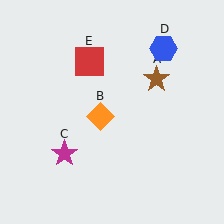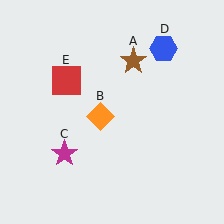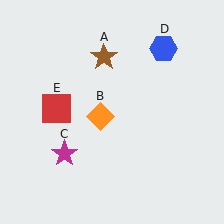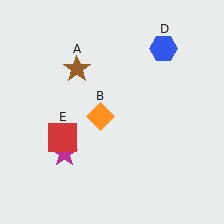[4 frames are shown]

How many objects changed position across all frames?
2 objects changed position: brown star (object A), red square (object E).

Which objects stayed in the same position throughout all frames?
Orange diamond (object B) and magenta star (object C) and blue hexagon (object D) remained stationary.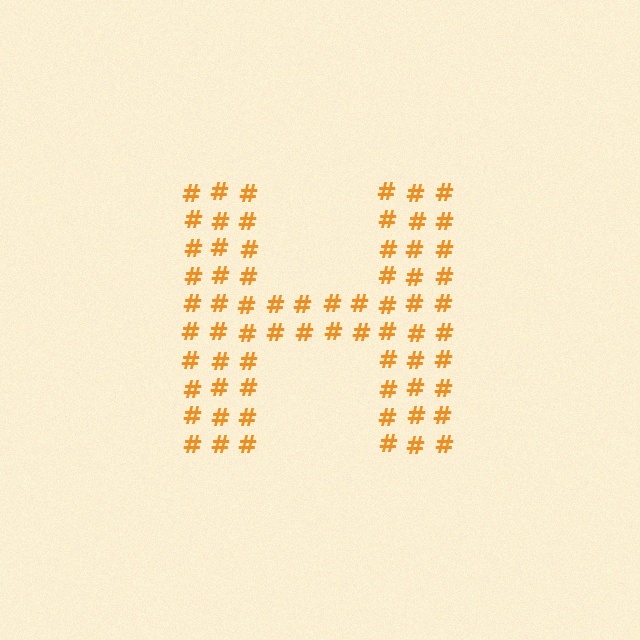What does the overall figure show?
The overall figure shows the letter H.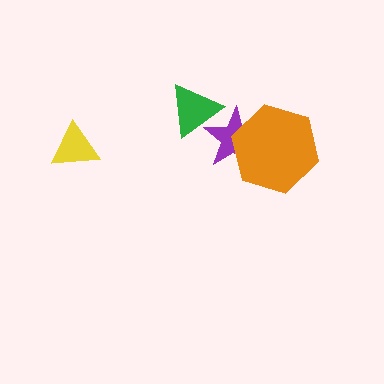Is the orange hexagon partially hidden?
No, no other shape covers it.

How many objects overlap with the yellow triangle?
0 objects overlap with the yellow triangle.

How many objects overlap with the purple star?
2 objects overlap with the purple star.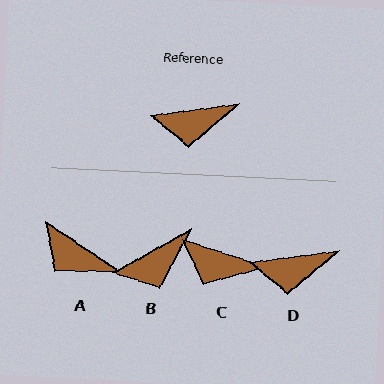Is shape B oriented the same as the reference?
No, it is off by about 22 degrees.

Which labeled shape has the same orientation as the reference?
D.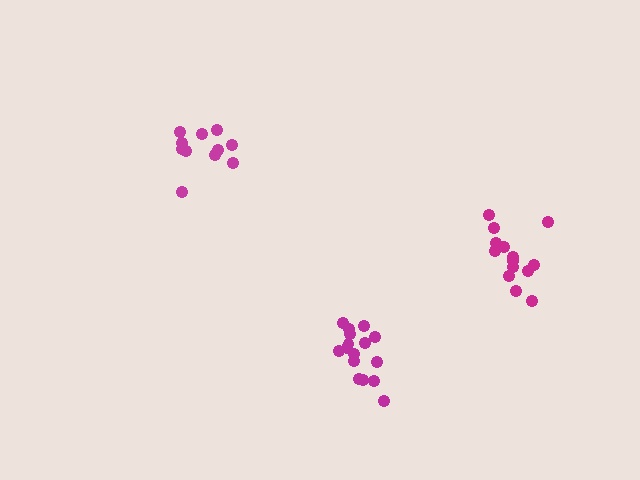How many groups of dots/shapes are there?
There are 3 groups.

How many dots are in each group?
Group 1: 14 dots, Group 2: 11 dots, Group 3: 16 dots (41 total).